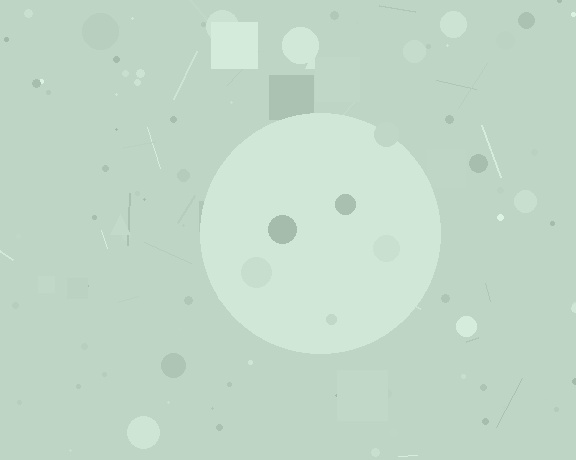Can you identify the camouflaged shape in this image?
The camouflaged shape is a circle.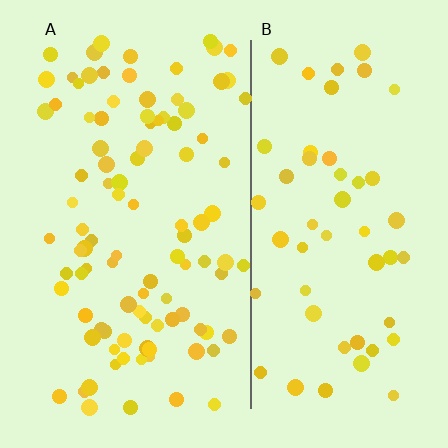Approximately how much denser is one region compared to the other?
Approximately 1.8× — region A over region B.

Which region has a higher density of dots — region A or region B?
A (the left).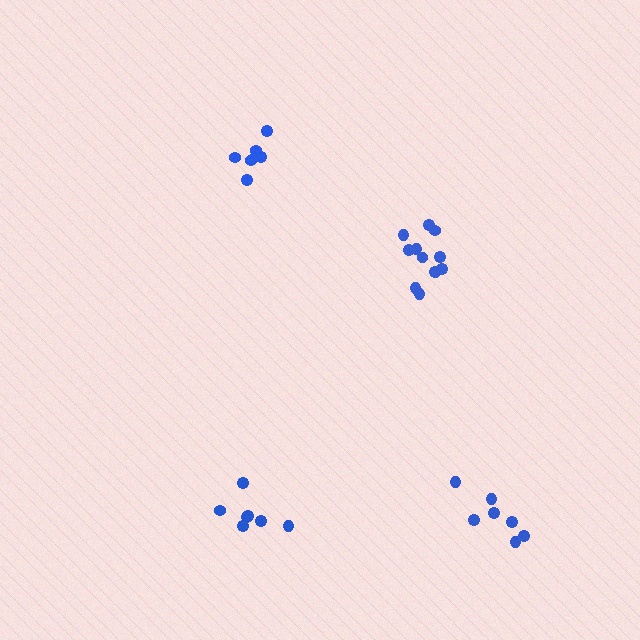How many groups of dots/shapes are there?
There are 4 groups.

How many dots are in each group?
Group 1: 7 dots, Group 2: 7 dots, Group 3: 12 dots, Group 4: 7 dots (33 total).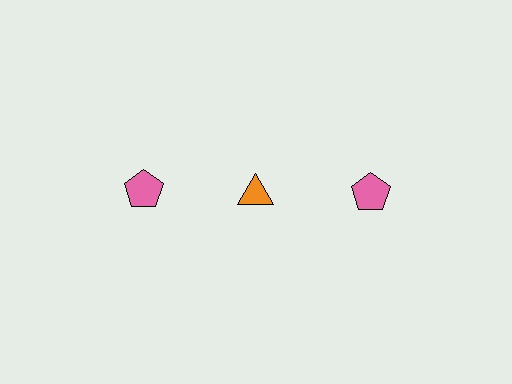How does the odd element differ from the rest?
It differs in both color (orange instead of pink) and shape (triangle instead of pentagon).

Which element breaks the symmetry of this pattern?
The orange triangle in the top row, second from left column breaks the symmetry. All other shapes are pink pentagons.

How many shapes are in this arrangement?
There are 3 shapes arranged in a grid pattern.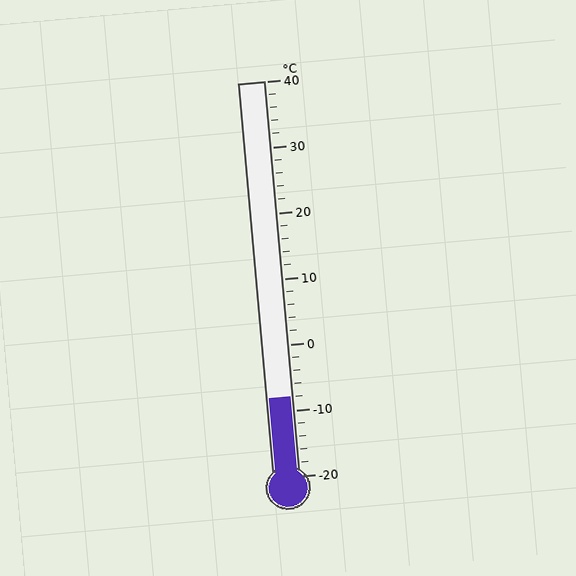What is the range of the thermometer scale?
The thermometer scale ranges from -20°C to 40°C.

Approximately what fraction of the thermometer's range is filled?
The thermometer is filled to approximately 20% of its range.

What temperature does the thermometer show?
The thermometer shows approximately -8°C.